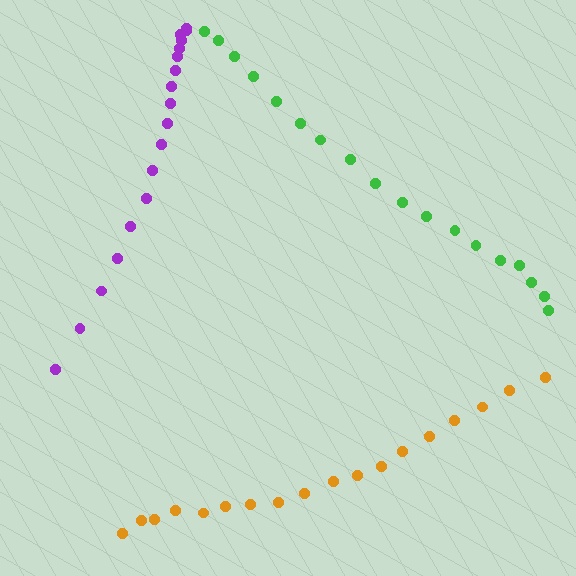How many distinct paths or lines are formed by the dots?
There are 3 distinct paths.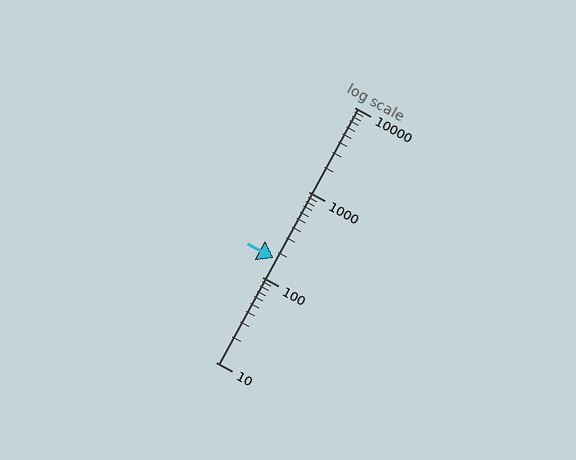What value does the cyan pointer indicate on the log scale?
The pointer indicates approximately 170.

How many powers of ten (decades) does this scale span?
The scale spans 3 decades, from 10 to 10000.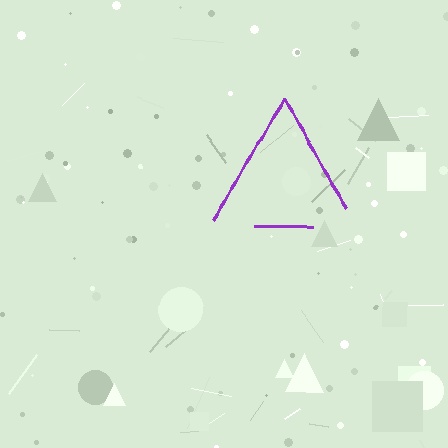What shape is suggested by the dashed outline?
The dashed outline suggests a triangle.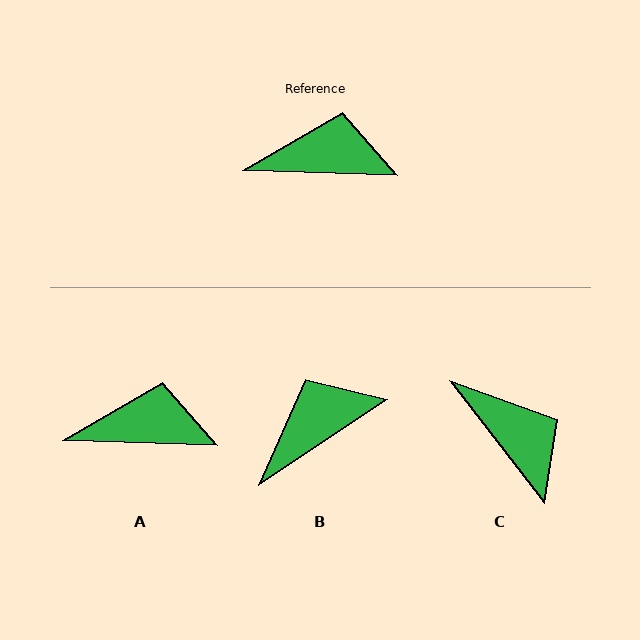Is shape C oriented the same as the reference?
No, it is off by about 50 degrees.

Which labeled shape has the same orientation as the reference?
A.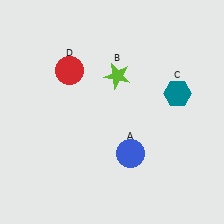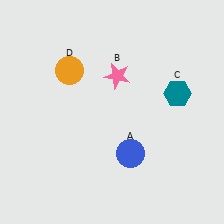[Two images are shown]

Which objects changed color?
B changed from lime to pink. D changed from red to orange.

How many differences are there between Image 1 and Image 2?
There are 2 differences between the two images.